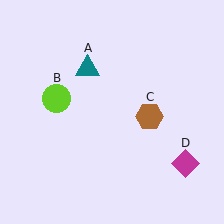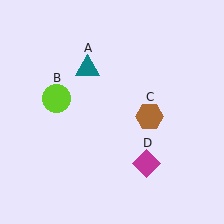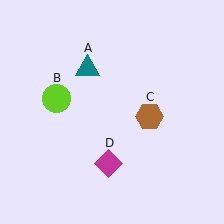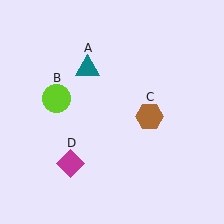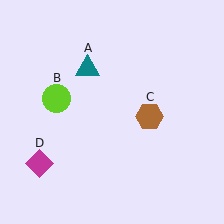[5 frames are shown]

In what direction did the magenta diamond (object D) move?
The magenta diamond (object D) moved left.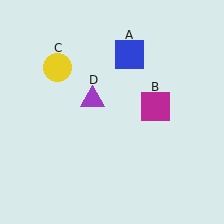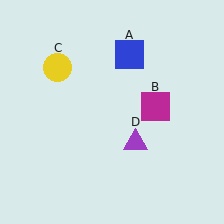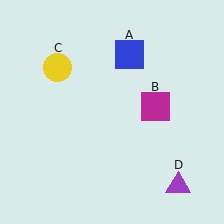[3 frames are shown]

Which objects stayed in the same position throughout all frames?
Blue square (object A) and magenta square (object B) and yellow circle (object C) remained stationary.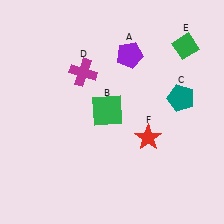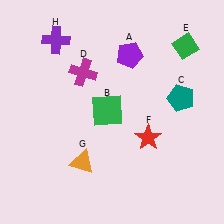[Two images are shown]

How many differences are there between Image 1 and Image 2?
There are 2 differences between the two images.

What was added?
An orange triangle (G), a purple cross (H) were added in Image 2.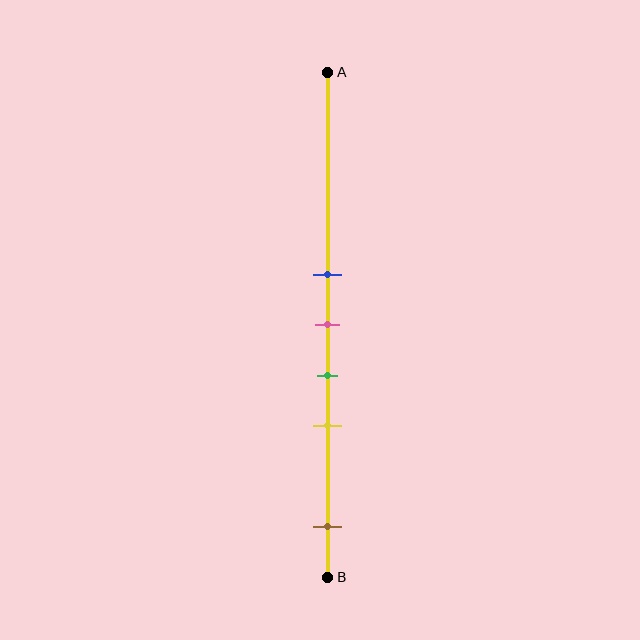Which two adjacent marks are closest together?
The blue and pink marks are the closest adjacent pair.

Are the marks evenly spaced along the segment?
No, the marks are not evenly spaced.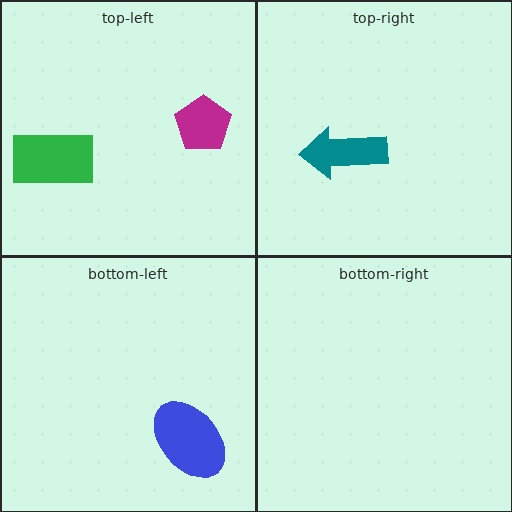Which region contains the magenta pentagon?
The top-left region.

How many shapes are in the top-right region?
1.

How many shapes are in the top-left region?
2.